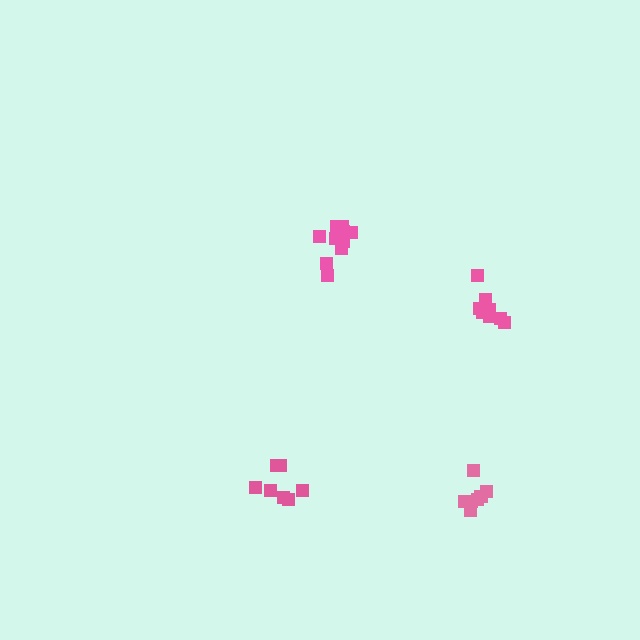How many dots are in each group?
Group 1: 11 dots, Group 2: 9 dots, Group 3: 7 dots, Group 4: 7 dots (34 total).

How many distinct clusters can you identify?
There are 4 distinct clusters.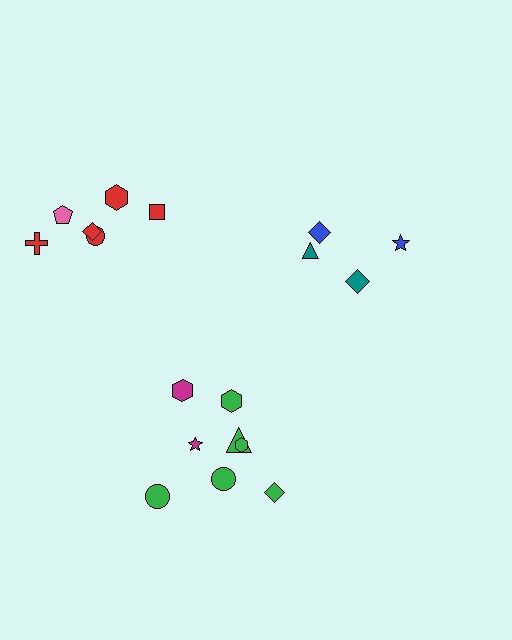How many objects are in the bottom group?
There are 8 objects.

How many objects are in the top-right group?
There are 4 objects.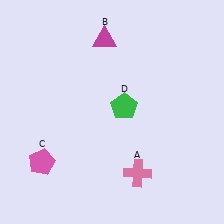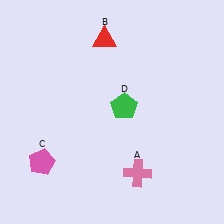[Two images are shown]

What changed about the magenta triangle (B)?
In Image 1, B is magenta. In Image 2, it changed to red.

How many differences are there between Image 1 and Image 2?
There is 1 difference between the two images.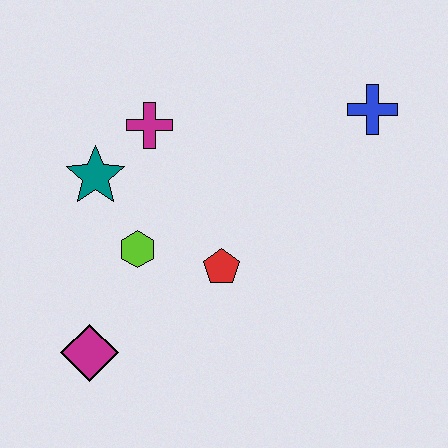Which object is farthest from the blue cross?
The magenta diamond is farthest from the blue cross.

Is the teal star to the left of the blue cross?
Yes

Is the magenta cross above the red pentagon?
Yes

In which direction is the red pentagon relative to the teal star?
The red pentagon is to the right of the teal star.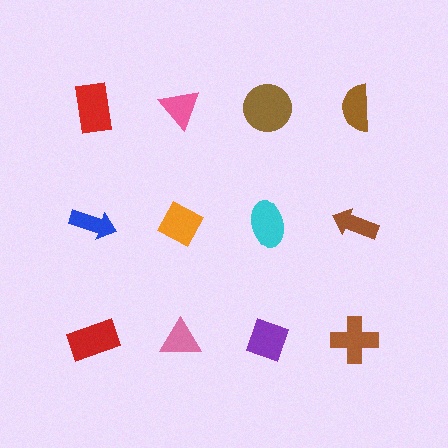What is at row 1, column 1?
A red rectangle.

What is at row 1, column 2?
A pink triangle.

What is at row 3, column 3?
A purple diamond.